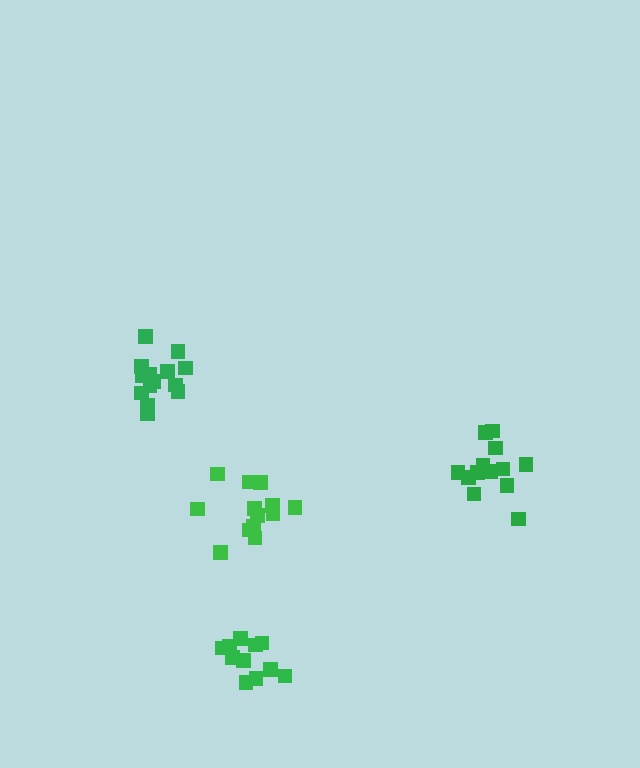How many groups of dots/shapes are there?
There are 4 groups.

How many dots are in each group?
Group 1: 14 dots, Group 2: 13 dots, Group 3: 11 dots, Group 4: 13 dots (51 total).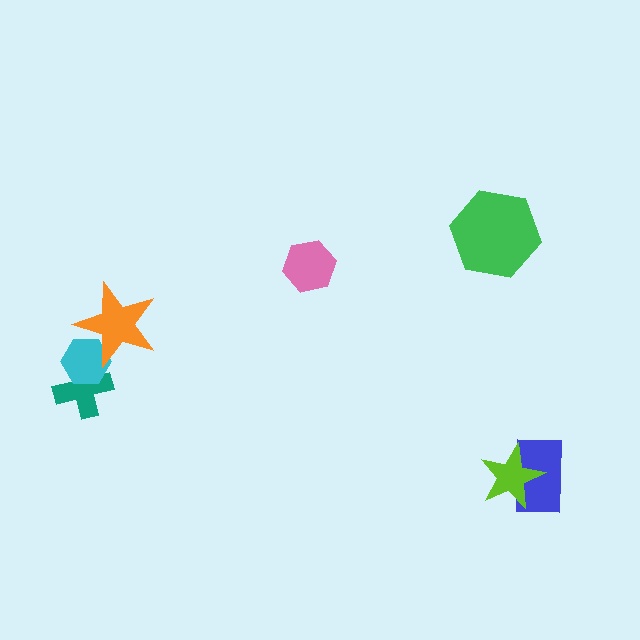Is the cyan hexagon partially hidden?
Yes, it is partially covered by another shape.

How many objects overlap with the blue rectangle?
1 object overlaps with the blue rectangle.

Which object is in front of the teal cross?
The cyan hexagon is in front of the teal cross.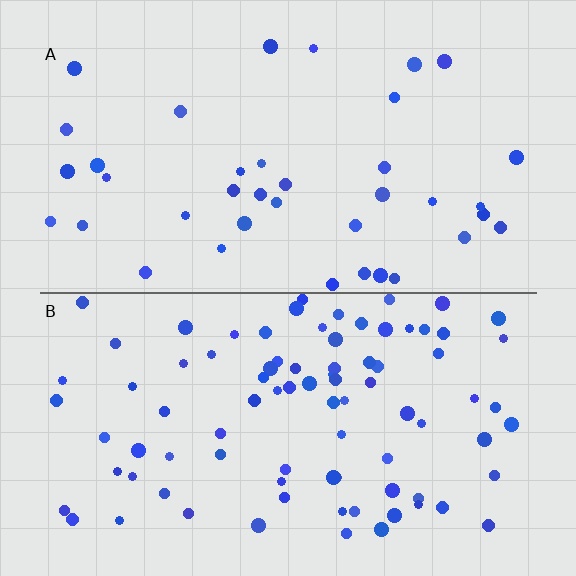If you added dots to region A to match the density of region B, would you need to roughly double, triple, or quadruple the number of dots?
Approximately double.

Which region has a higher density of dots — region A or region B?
B (the bottom).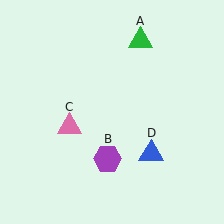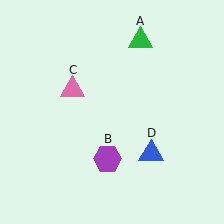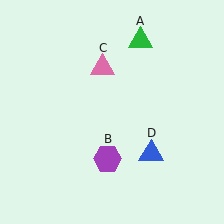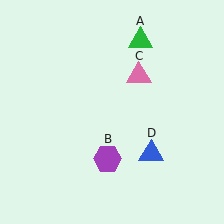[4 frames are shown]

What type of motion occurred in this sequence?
The pink triangle (object C) rotated clockwise around the center of the scene.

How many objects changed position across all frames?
1 object changed position: pink triangle (object C).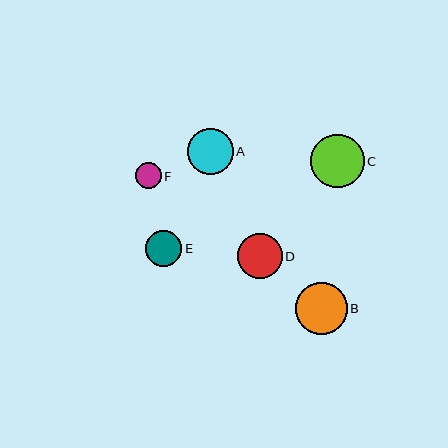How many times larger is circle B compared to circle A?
Circle B is approximately 1.1 times the size of circle A.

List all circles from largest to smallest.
From largest to smallest: C, B, A, D, E, F.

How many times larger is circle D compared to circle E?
Circle D is approximately 1.2 times the size of circle E.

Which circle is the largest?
Circle C is the largest with a size of approximately 53 pixels.